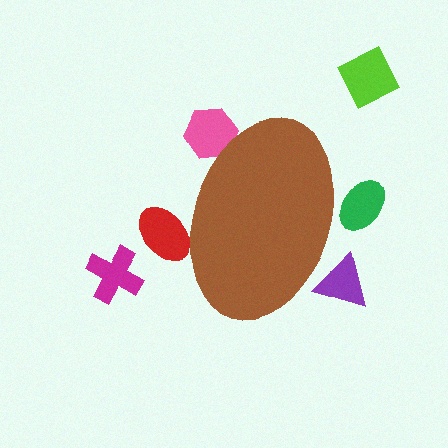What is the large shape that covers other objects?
A brown ellipse.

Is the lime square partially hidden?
No, the lime square is fully visible.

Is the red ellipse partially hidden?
Yes, the red ellipse is partially hidden behind the brown ellipse.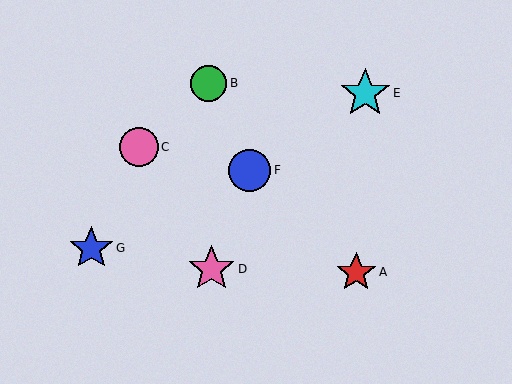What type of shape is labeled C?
Shape C is a pink circle.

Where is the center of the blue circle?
The center of the blue circle is at (250, 170).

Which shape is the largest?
The cyan star (labeled E) is the largest.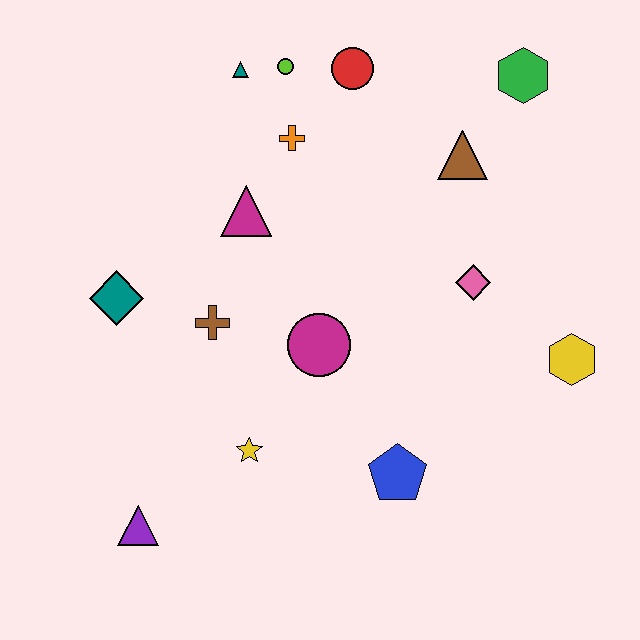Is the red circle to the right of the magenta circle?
Yes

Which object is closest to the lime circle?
The teal triangle is closest to the lime circle.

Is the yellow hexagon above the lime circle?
No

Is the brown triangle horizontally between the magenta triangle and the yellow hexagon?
Yes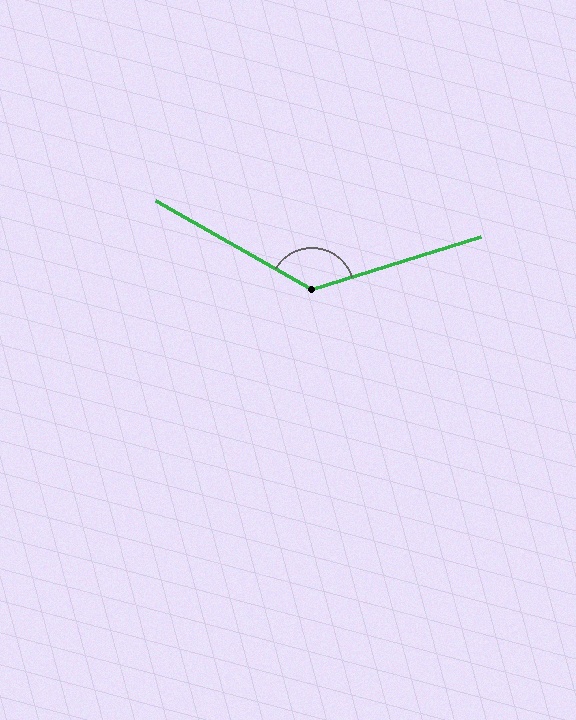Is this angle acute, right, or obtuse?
It is obtuse.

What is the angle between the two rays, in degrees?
Approximately 133 degrees.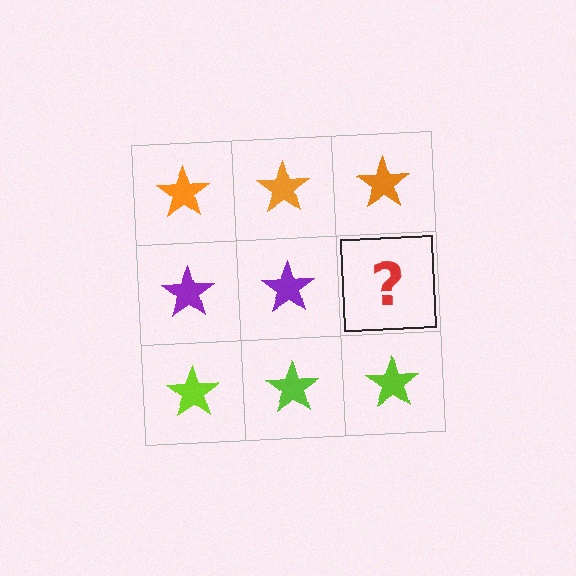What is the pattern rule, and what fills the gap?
The rule is that each row has a consistent color. The gap should be filled with a purple star.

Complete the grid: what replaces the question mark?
The question mark should be replaced with a purple star.